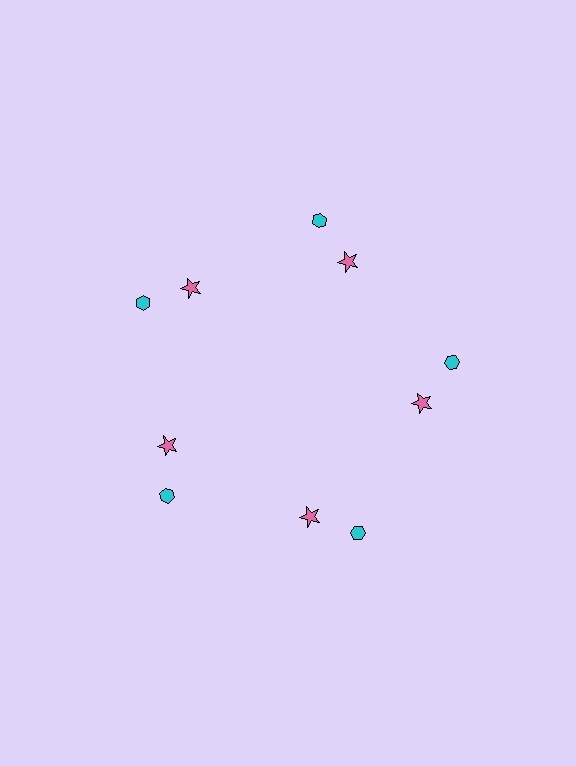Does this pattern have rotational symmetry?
Yes, this pattern has 5-fold rotational symmetry. It looks the same after rotating 72 degrees around the center.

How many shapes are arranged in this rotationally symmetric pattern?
There are 10 shapes, arranged in 5 groups of 2.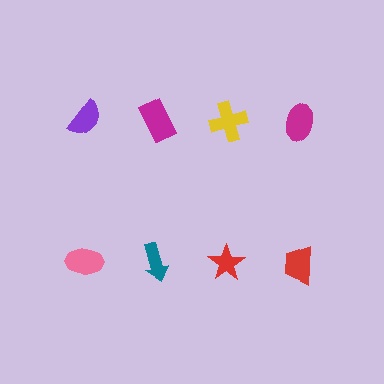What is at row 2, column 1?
A pink ellipse.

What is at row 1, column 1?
A purple semicircle.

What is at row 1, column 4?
A magenta ellipse.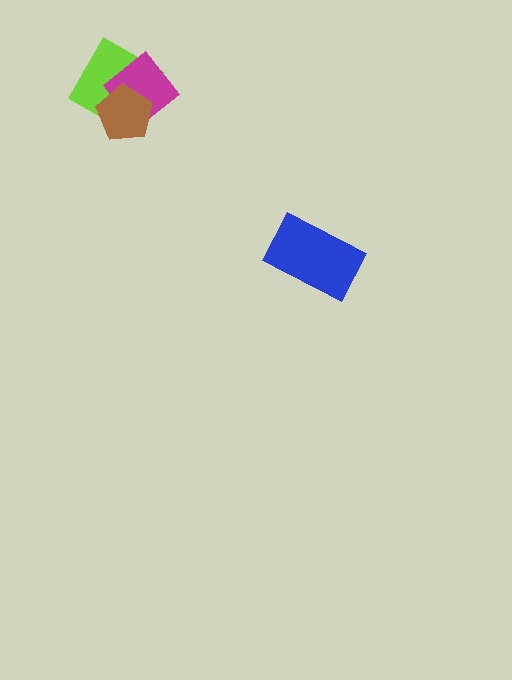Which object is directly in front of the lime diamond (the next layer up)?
The magenta diamond is directly in front of the lime diamond.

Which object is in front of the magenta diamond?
The brown pentagon is in front of the magenta diamond.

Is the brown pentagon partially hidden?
No, no other shape covers it.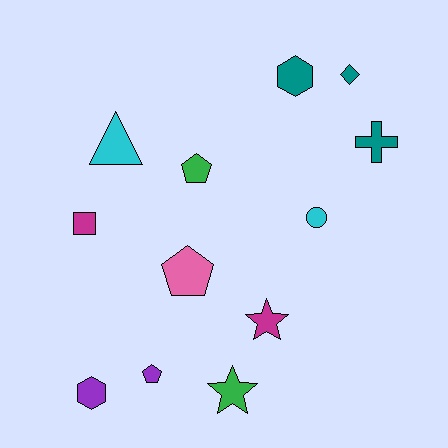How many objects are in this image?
There are 12 objects.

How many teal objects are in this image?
There are 3 teal objects.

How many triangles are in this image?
There is 1 triangle.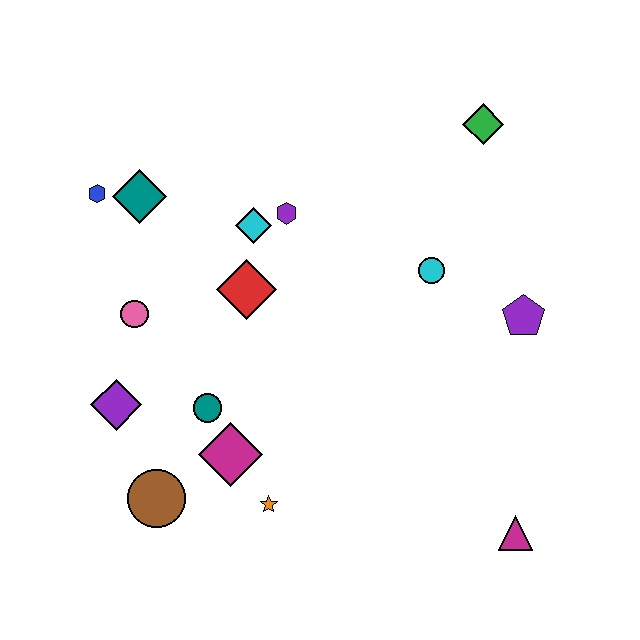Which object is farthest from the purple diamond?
The green diamond is farthest from the purple diamond.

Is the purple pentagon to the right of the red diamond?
Yes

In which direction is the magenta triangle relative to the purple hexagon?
The magenta triangle is below the purple hexagon.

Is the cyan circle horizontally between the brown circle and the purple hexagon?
No